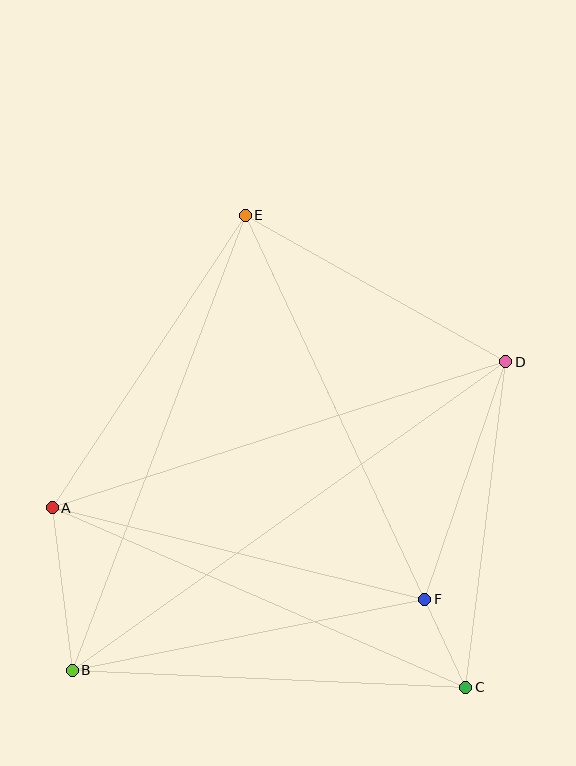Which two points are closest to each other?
Points C and F are closest to each other.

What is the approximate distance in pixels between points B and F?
The distance between B and F is approximately 360 pixels.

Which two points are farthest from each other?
Points B and D are farthest from each other.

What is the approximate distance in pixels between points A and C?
The distance between A and C is approximately 451 pixels.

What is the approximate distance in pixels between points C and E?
The distance between C and E is approximately 521 pixels.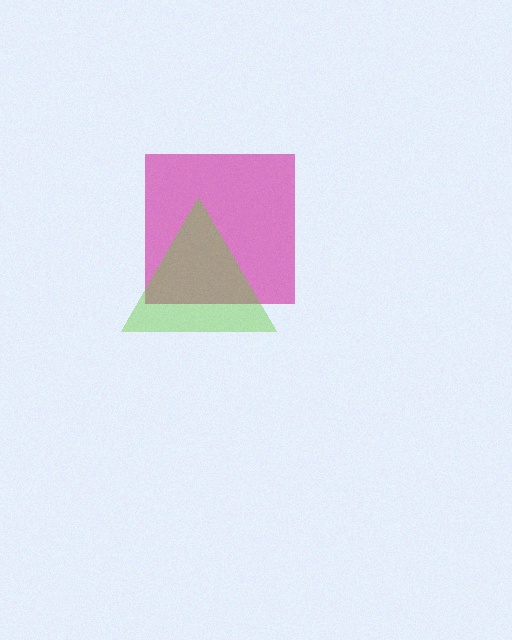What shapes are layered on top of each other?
The layered shapes are: a magenta square, a lime triangle.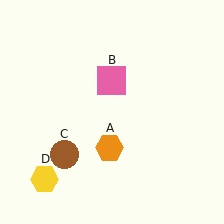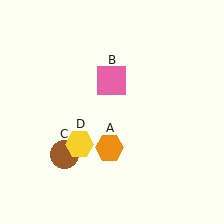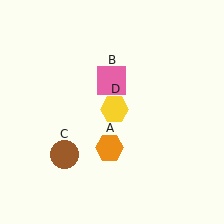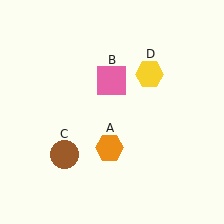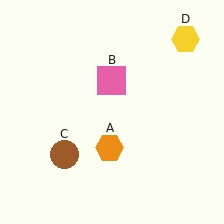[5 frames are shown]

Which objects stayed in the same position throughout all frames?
Orange hexagon (object A) and pink square (object B) and brown circle (object C) remained stationary.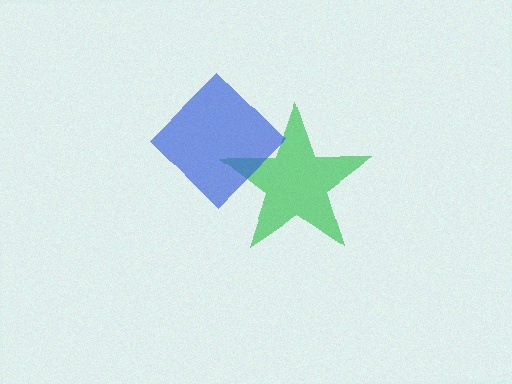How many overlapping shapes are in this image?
There are 2 overlapping shapes in the image.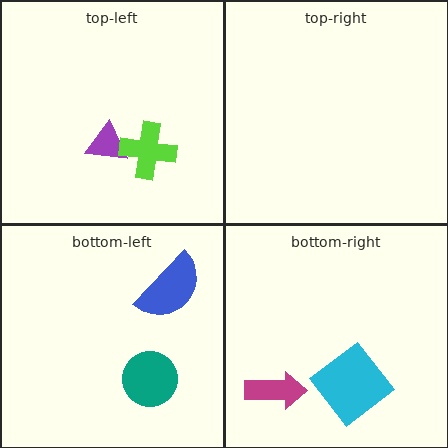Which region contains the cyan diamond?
The bottom-right region.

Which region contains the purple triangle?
The top-left region.